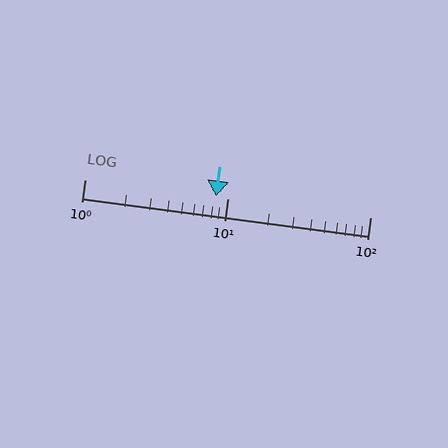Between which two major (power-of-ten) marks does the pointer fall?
The pointer is between 1 and 10.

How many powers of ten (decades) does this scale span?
The scale spans 2 decades, from 1 to 100.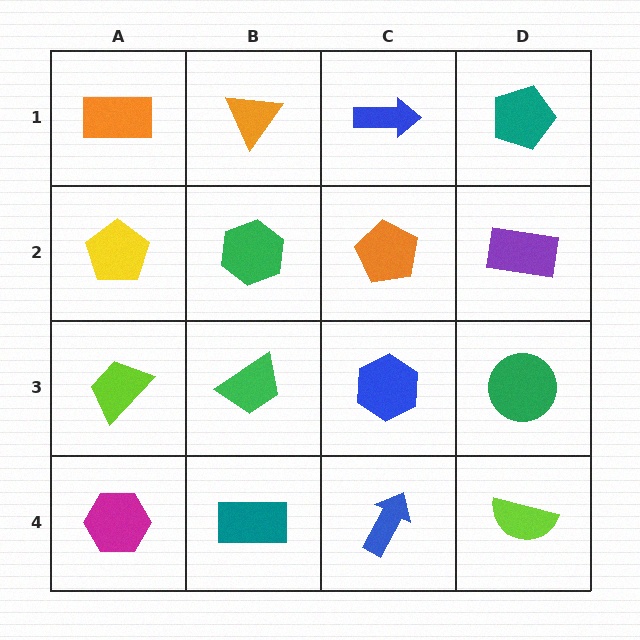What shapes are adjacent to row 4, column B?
A green trapezoid (row 3, column B), a magenta hexagon (row 4, column A), a blue arrow (row 4, column C).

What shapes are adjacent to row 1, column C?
An orange pentagon (row 2, column C), an orange triangle (row 1, column B), a teal pentagon (row 1, column D).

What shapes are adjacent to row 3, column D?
A purple rectangle (row 2, column D), a lime semicircle (row 4, column D), a blue hexagon (row 3, column C).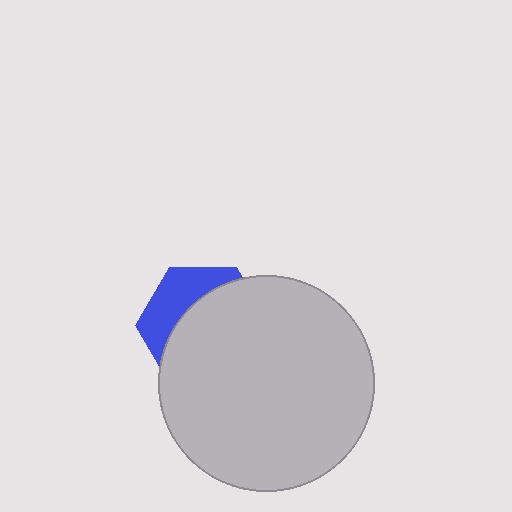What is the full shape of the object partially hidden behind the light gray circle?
The partially hidden object is a blue hexagon.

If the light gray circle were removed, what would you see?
You would see the complete blue hexagon.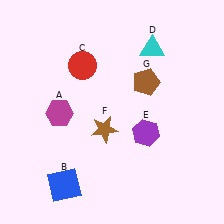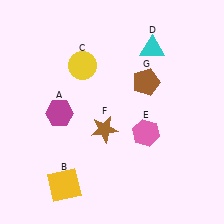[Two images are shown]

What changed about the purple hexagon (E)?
In Image 1, E is purple. In Image 2, it changed to pink.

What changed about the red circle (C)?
In Image 1, C is red. In Image 2, it changed to yellow.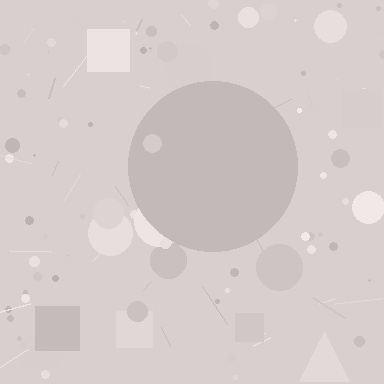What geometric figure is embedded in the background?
A circle is embedded in the background.